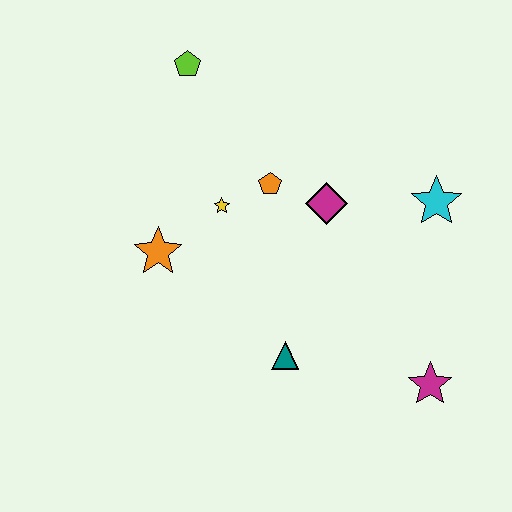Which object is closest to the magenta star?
The teal triangle is closest to the magenta star.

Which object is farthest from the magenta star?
The lime pentagon is farthest from the magenta star.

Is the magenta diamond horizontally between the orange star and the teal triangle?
No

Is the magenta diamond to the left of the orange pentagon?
No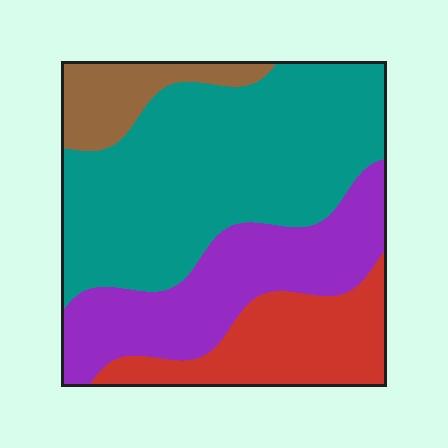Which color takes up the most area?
Teal, at roughly 45%.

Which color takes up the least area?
Brown, at roughly 10%.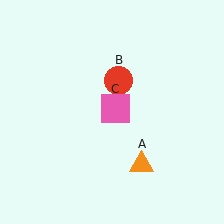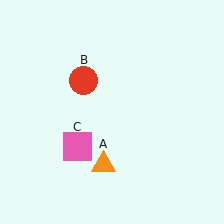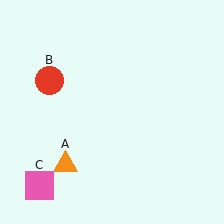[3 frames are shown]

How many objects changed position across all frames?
3 objects changed position: orange triangle (object A), red circle (object B), pink square (object C).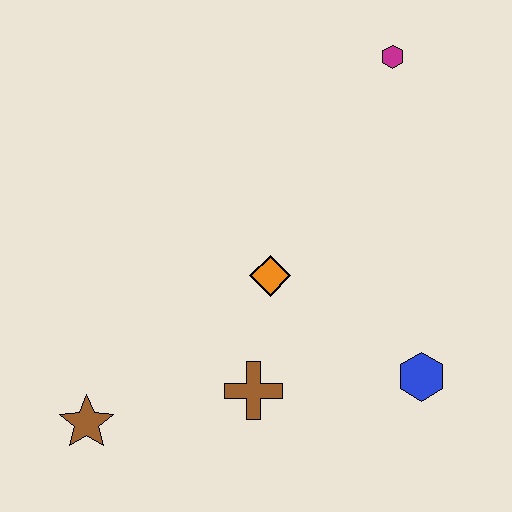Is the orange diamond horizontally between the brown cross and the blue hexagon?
Yes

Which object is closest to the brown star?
The brown cross is closest to the brown star.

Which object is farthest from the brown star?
The magenta hexagon is farthest from the brown star.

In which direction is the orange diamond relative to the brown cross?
The orange diamond is above the brown cross.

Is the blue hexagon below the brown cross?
No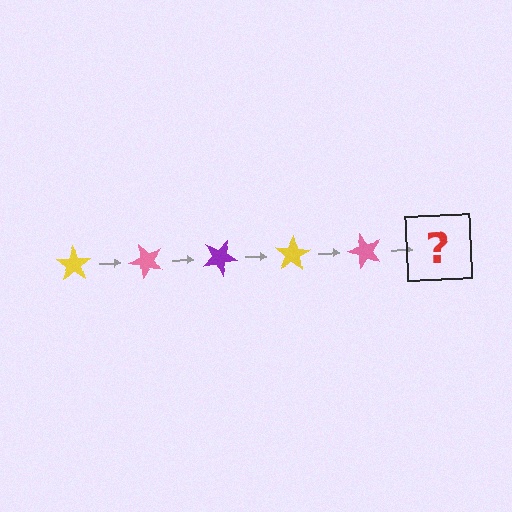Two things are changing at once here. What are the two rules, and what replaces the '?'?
The two rules are that it rotates 50 degrees each step and the color cycles through yellow, pink, and purple. The '?' should be a purple star, rotated 250 degrees from the start.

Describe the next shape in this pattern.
It should be a purple star, rotated 250 degrees from the start.